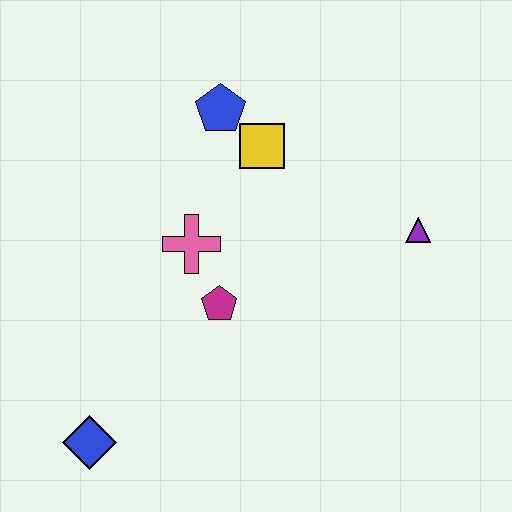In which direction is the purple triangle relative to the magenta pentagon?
The purple triangle is to the right of the magenta pentagon.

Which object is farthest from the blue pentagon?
The blue diamond is farthest from the blue pentagon.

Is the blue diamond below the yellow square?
Yes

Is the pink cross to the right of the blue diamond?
Yes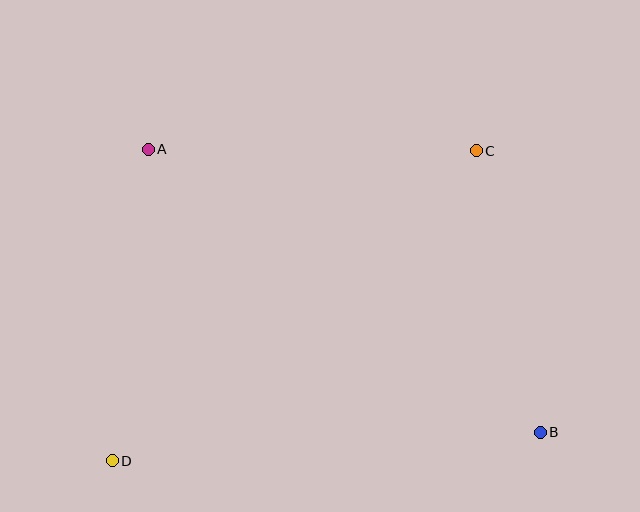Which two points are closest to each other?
Points B and C are closest to each other.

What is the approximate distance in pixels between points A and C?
The distance between A and C is approximately 328 pixels.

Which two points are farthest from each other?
Points A and B are farthest from each other.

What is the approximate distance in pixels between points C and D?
The distance between C and D is approximately 478 pixels.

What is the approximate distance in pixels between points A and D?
The distance between A and D is approximately 313 pixels.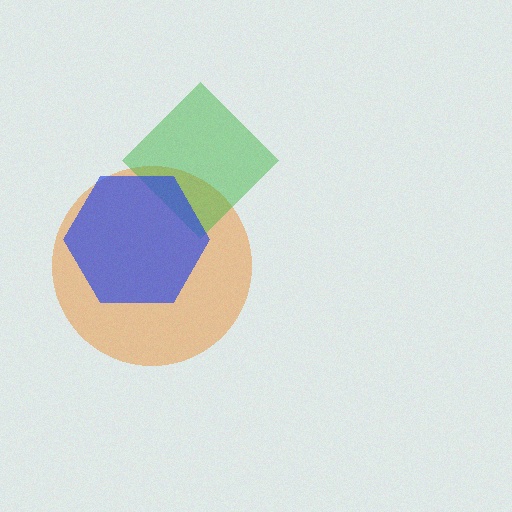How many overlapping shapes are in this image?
There are 3 overlapping shapes in the image.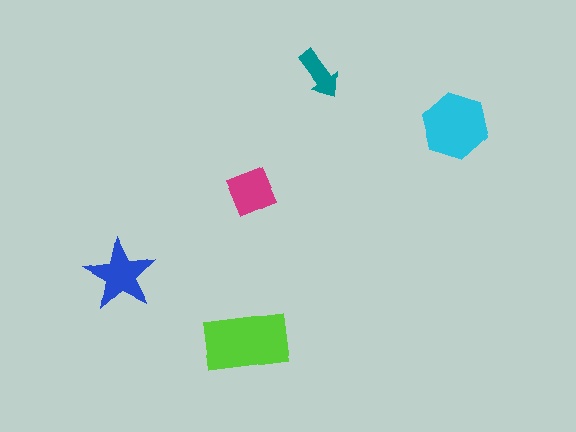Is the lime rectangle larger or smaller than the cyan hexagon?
Larger.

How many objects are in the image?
There are 5 objects in the image.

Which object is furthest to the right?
The cyan hexagon is rightmost.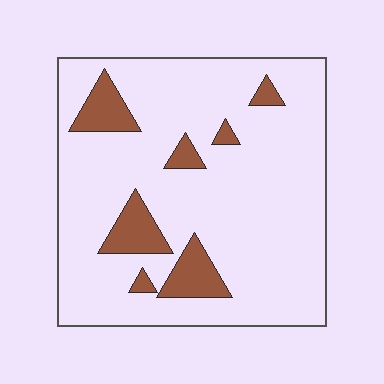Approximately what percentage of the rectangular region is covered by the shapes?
Approximately 15%.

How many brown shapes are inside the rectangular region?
7.